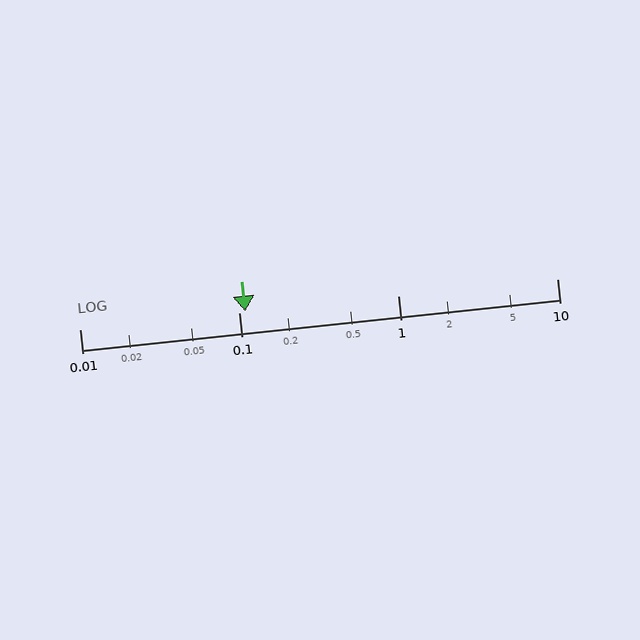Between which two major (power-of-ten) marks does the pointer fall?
The pointer is between 0.1 and 1.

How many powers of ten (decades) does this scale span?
The scale spans 3 decades, from 0.01 to 10.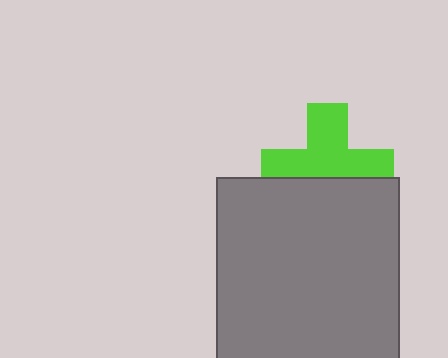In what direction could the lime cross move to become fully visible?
The lime cross could move up. That would shift it out from behind the gray square entirely.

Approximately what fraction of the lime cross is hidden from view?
Roughly 38% of the lime cross is hidden behind the gray square.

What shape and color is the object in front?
The object in front is a gray square.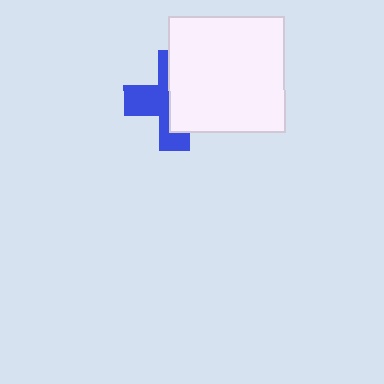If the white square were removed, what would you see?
You would see the complete blue cross.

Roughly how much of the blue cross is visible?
About half of it is visible (roughly 47%).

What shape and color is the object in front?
The object in front is a white square.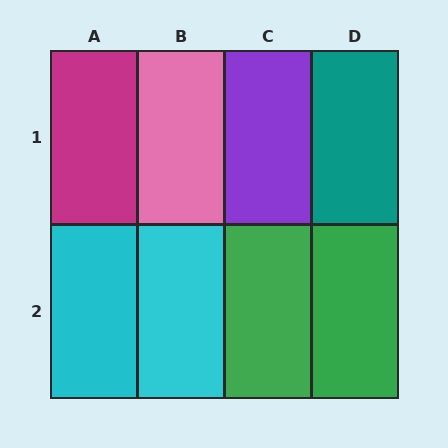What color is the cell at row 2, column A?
Cyan.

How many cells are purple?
1 cell is purple.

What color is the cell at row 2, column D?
Green.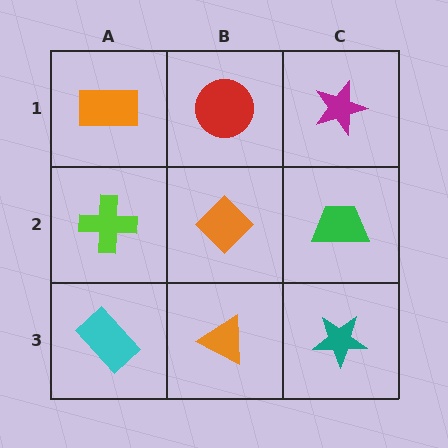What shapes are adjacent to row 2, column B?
A red circle (row 1, column B), an orange triangle (row 3, column B), a lime cross (row 2, column A), a green trapezoid (row 2, column C).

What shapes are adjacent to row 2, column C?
A magenta star (row 1, column C), a teal star (row 3, column C), an orange diamond (row 2, column B).